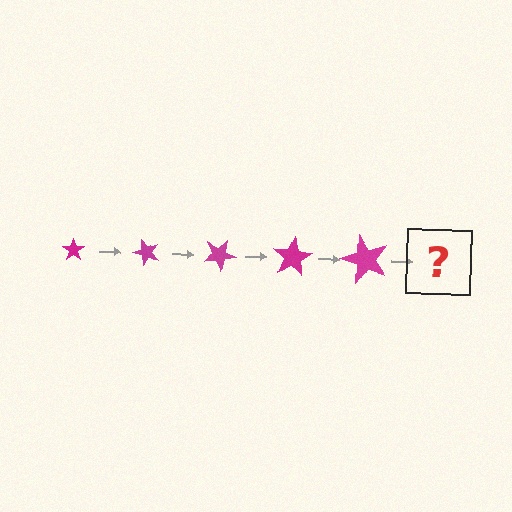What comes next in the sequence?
The next element should be a star, larger than the previous one and rotated 250 degrees from the start.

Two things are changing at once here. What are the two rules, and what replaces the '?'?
The two rules are that the star grows larger each step and it rotates 50 degrees each step. The '?' should be a star, larger than the previous one and rotated 250 degrees from the start.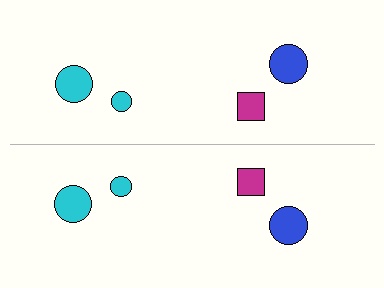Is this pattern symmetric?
Yes, this pattern has bilateral (reflection) symmetry.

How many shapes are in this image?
There are 8 shapes in this image.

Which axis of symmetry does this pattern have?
The pattern has a horizontal axis of symmetry running through the center of the image.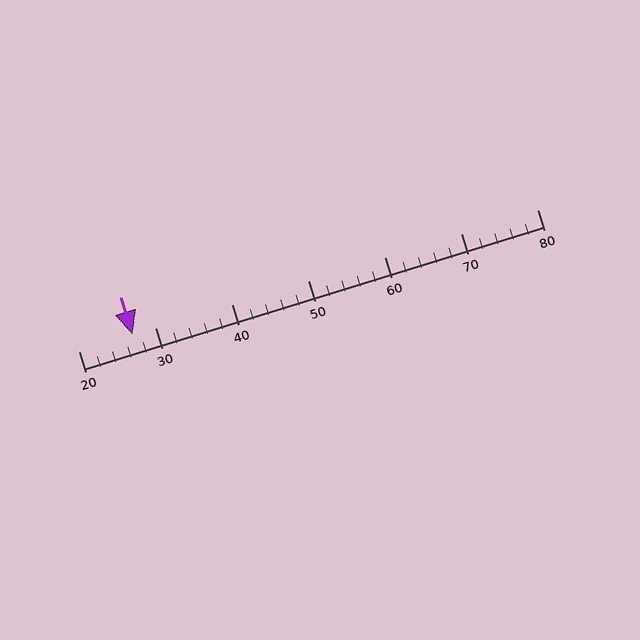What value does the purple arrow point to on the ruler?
The purple arrow points to approximately 27.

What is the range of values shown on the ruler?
The ruler shows values from 20 to 80.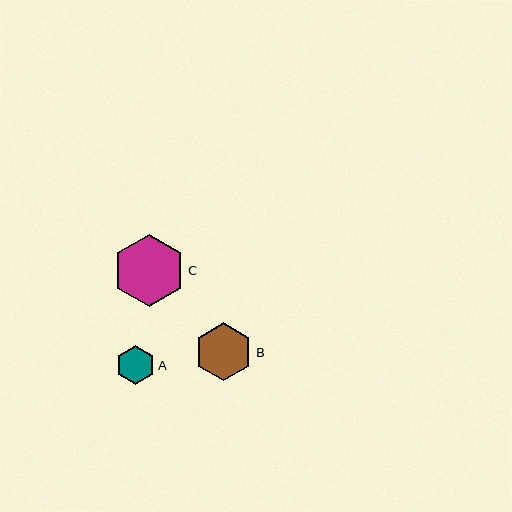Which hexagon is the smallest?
Hexagon A is the smallest with a size of approximately 39 pixels.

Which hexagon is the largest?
Hexagon C is the largest with a size of approximately 72 pixels.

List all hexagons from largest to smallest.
From largest to smallest: C, B, A.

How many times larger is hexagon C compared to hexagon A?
Hexagon C is approximately 1.9 times the size of hexagon A.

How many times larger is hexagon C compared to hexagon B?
Hexagon C is approximately 1.2 times the size of hexagon B.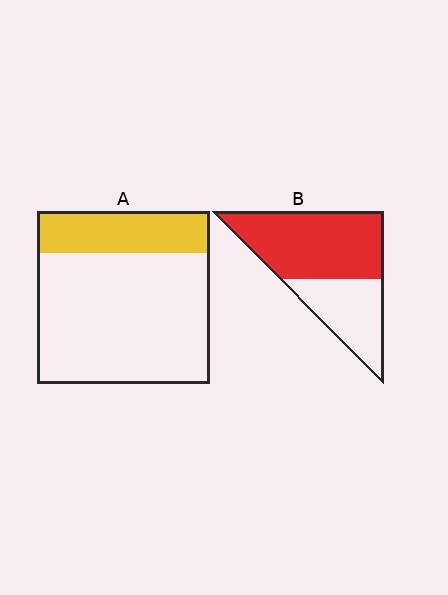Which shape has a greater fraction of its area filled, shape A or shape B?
Shape B.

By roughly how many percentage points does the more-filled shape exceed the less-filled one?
By roughly 40 percentage points (B over A).